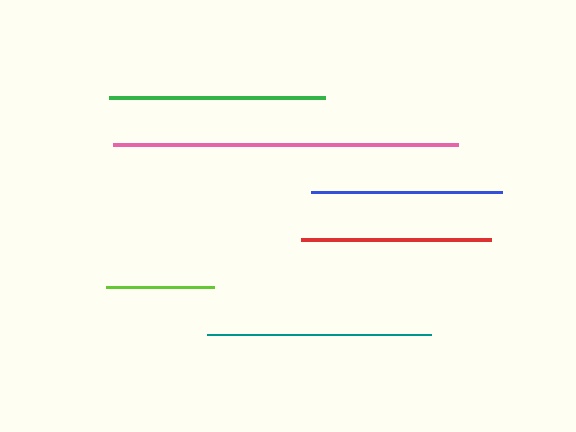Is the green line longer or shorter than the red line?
The green line is longer than the red line.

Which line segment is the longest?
The pink line is the longest at approximately 345 pixels.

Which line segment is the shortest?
The lime line is the shortest at approximately 108 pixels.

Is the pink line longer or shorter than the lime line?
The pink line is longer than the lime line.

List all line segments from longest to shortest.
From longest to shortest: pink, teal, green, blue, red, lime.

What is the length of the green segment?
The green segment is approximately 215 pixels long.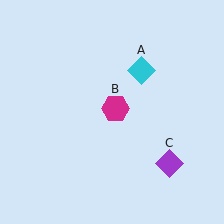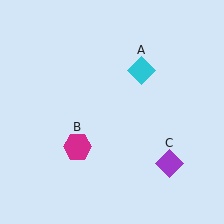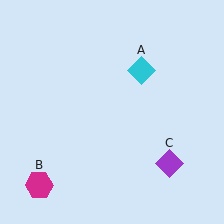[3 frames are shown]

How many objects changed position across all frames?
1 object changed position: magenta hexagon (object B).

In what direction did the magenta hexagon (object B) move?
The magenta hexagon (object B) moved down and to the left.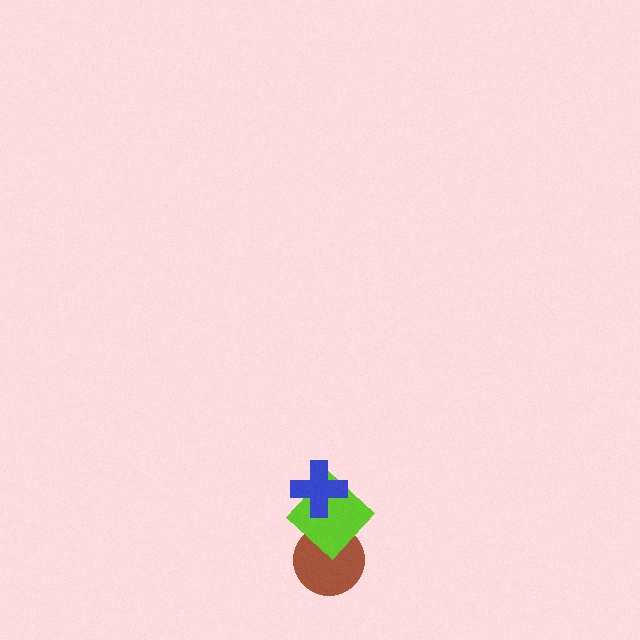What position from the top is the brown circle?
The brown circle is 3rd from the top.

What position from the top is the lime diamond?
The lime diamond is 2nd from the top.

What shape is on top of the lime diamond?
The blue cross is on top of the lime diamond.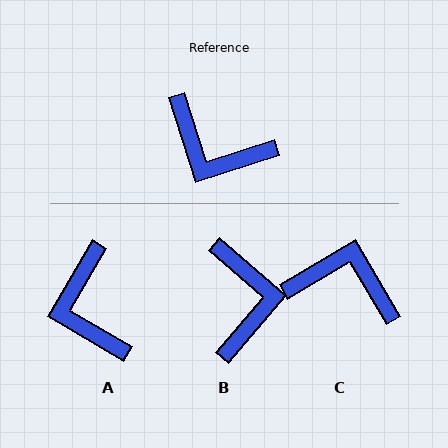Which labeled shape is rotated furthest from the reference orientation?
C, about 167 degrees away.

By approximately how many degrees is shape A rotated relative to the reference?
Approximately 48 degrees clockwise.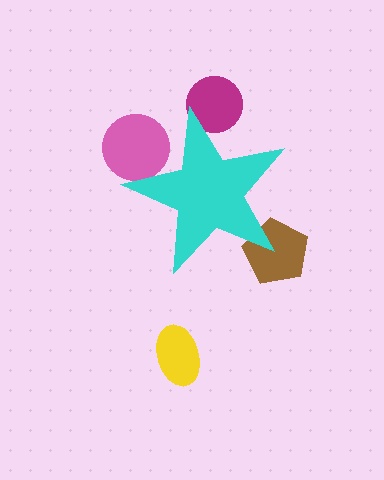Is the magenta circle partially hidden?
Yes, the magenta circle is partially hidden behind the cyan star.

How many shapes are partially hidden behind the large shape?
3 shapes are partially hidden.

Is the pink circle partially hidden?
Yes, the pink circle is partially hidden behind the cyan star.